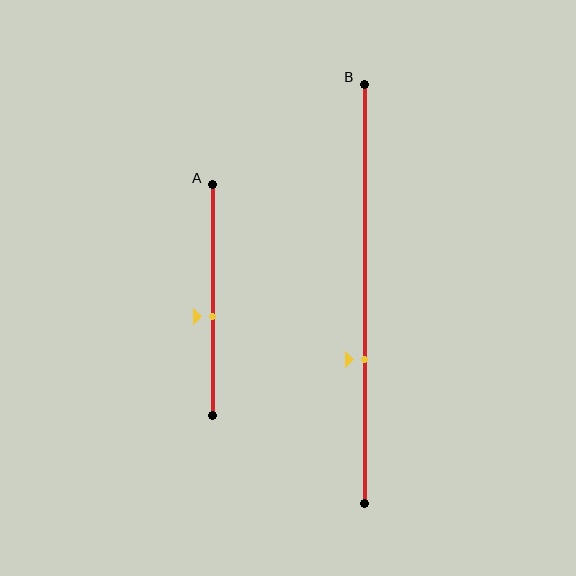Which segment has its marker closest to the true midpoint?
Segment A has its marker closest to the true midpoint.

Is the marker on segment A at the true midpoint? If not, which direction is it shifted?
No, the marker on segment A is shifted downward by about 7% of the segment length.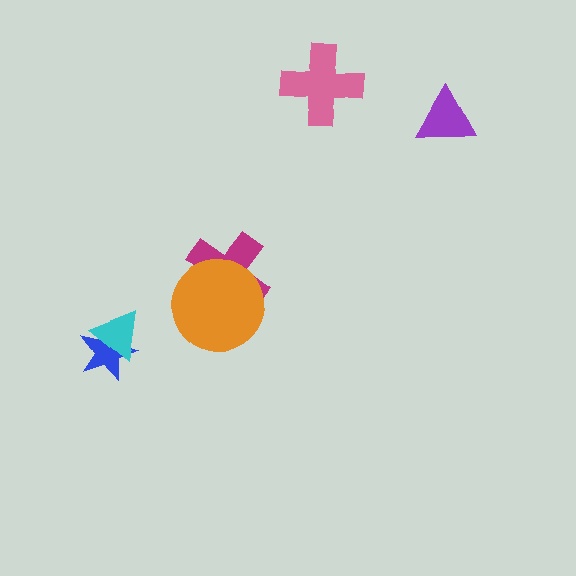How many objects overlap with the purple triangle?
0 objects overlap with the purple triangle.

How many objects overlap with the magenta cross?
1 object overlaps with the magenta cross.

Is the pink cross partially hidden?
No, no other shape covers it.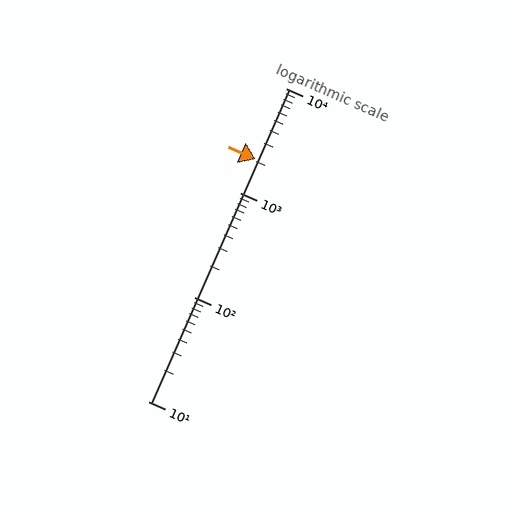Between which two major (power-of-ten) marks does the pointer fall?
The pointer is between 1000 and 10000.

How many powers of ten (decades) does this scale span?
The scale spans 3 decades, from 10 to 10000.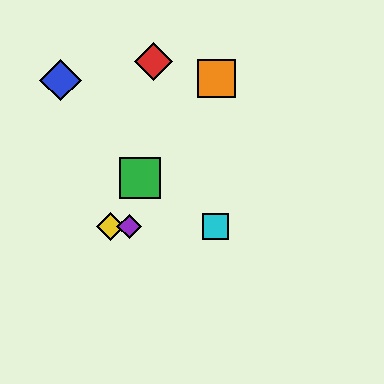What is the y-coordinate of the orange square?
The orange square is at y≈78.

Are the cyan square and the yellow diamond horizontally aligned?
Yes, both are at y≈227.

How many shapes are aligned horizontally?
3 shapes (the yellow diamond, the purple diamond, the cyan square) are aligned horizontally.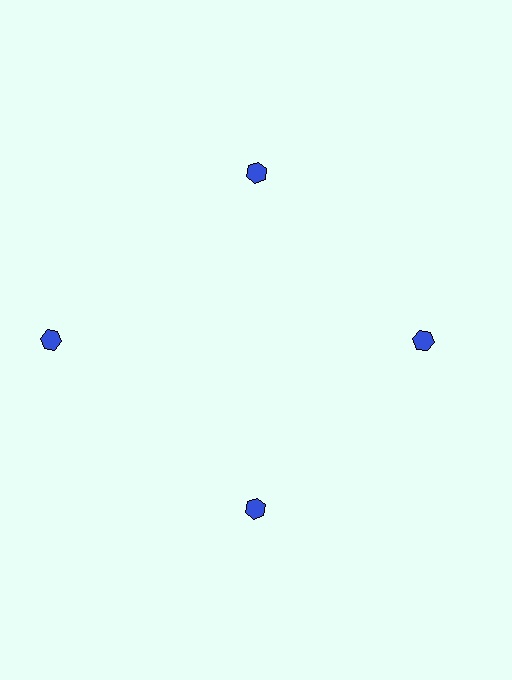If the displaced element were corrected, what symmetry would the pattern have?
It would have 4-fold rotational symmetry — the pattern would map onto itself every 90 degrees.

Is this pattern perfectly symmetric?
No. The 4 blue hexagons are arranged in a ring, but one element near the 9 o'clock position is pushed outward from the center, breaking the 4-fold rotational symmetry.